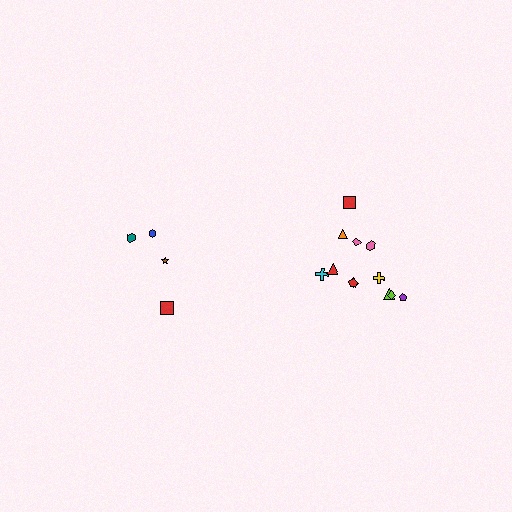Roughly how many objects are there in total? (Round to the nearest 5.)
Roughly 15 objects in total.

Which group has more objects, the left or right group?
The right group.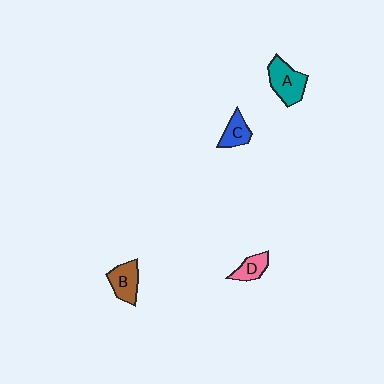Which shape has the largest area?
Shape A (teal).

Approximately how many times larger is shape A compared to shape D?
Approximately 1.8 times.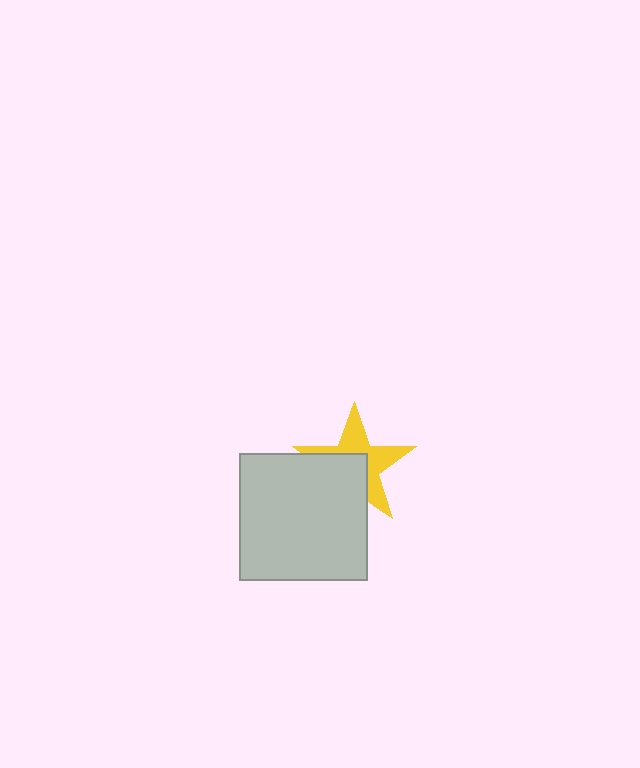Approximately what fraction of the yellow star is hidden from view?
Roughly 45% of the yellow star is hidden behind the light gray square.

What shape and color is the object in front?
The object in front is a light gray square.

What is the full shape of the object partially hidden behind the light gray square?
The partially hidden object is a yellow star.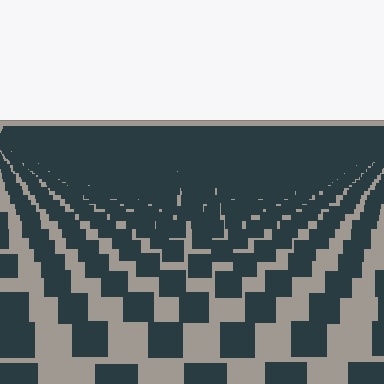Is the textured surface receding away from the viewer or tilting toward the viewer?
The surface is receding away from the viewer. Texture elements get smaller and denser toward the top.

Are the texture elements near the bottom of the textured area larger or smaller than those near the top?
Larger. Near the bottom, elements are closer to the viewer and appear at a bigger on-screen size.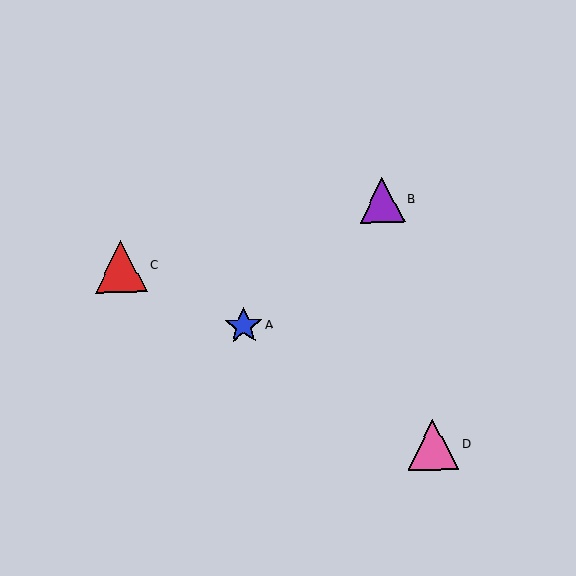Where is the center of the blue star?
The center of the blue star is at (244, 326).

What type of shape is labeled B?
Shape B is a purple triangle.